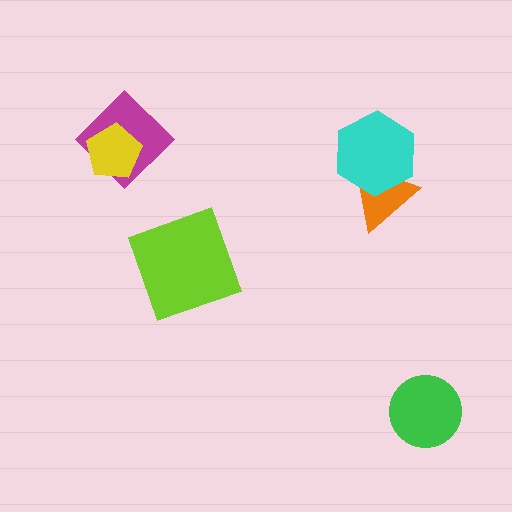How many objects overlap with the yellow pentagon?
1 object overlaps with the yellow pentagon.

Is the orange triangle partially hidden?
Yes, it is partially covered by another shape.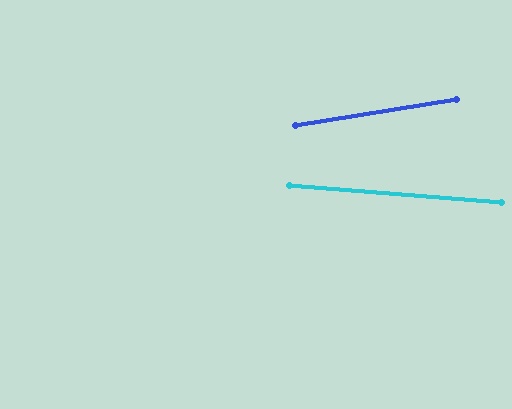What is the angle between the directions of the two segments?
Approximately 14 degrees.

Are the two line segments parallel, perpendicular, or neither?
Neither parallel nor perpendicular — they differ by about 14°.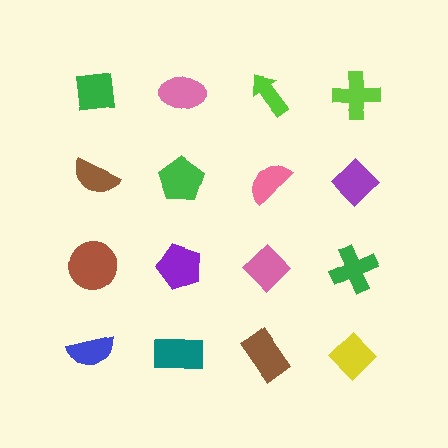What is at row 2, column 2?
A green pentagon.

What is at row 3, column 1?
A brown circle.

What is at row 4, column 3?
A brown rectangle.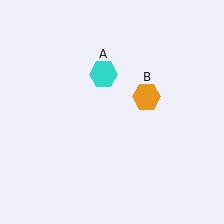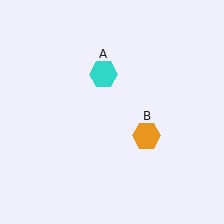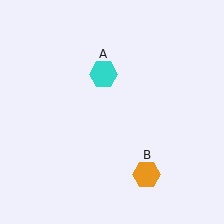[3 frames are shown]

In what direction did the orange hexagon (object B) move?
The orange hexagon (object B) moved down.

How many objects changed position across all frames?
1 object changed position: orange hexagon (object B).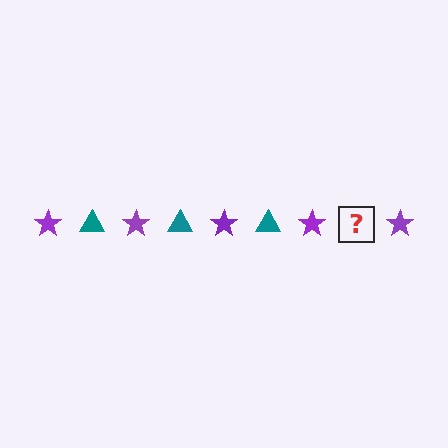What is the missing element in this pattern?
The missing element is a teal triangle.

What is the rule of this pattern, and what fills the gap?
The rule is that the pattern alternates between purple star and teal triangle. The gap should be filled with a teal triangle.